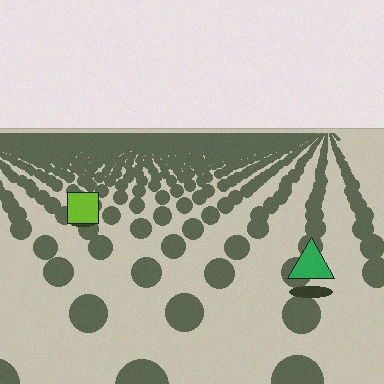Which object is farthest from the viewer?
The lime square is farthest from the viewer. It appears smaller and the ground texture around it is denser.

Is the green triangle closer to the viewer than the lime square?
Yes. The green triangle is closer — you can tell from the texture gradient: the ground texture is coarser near it.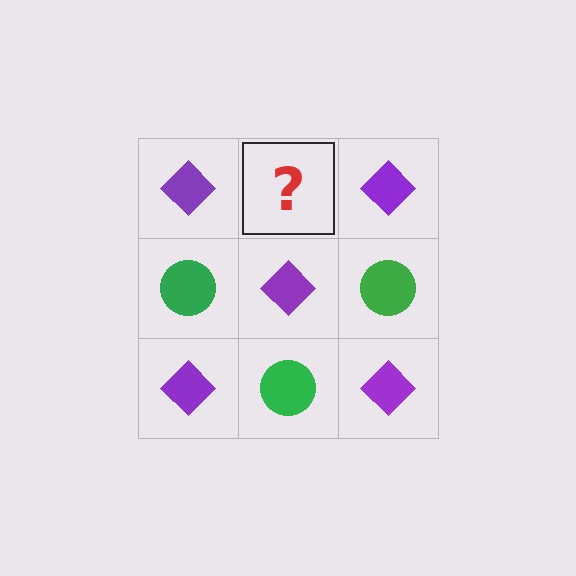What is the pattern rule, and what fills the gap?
The rule is that it alternates purple diamond and green circle in a checkerboard pattern. The gap should be filled with a green circle.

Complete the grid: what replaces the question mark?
The question mark should be replaced with a green circle.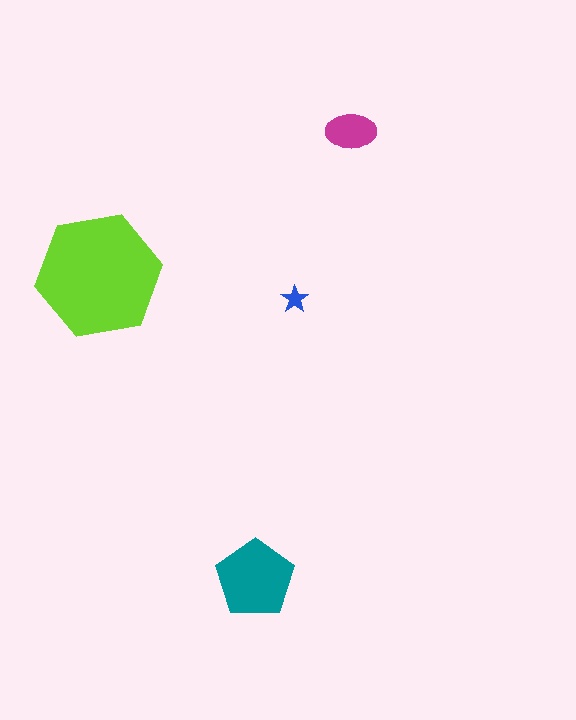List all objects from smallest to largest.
The blue star, the magenta ellipse, the teal pentagon, the lime hexagon.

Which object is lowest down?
The teal pentagon is bottommost.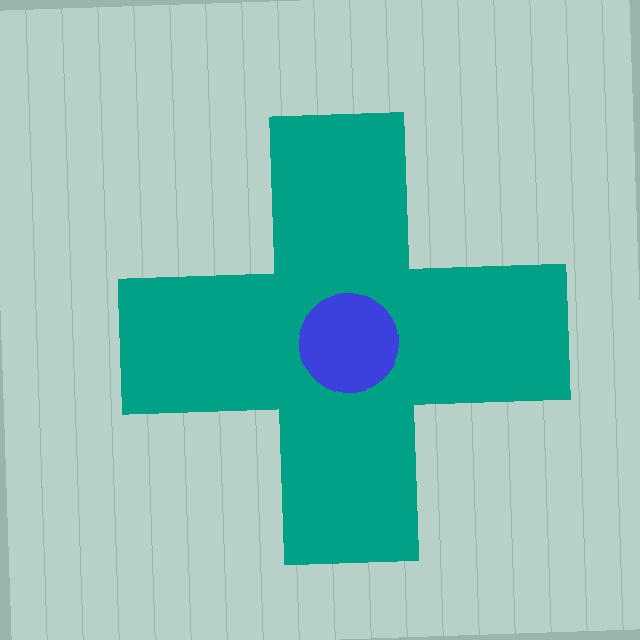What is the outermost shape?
The teal cross.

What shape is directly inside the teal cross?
The blue circle.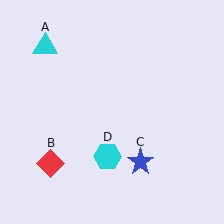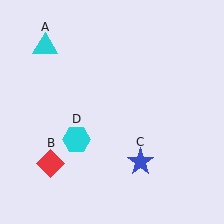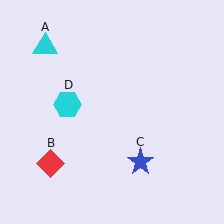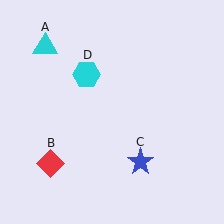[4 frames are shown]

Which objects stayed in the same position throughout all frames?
Cyan triangle (object A) and red diamond (object B) and blue star (object C) remained stationary.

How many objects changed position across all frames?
1 object changed position: cyan hexagon (object D).